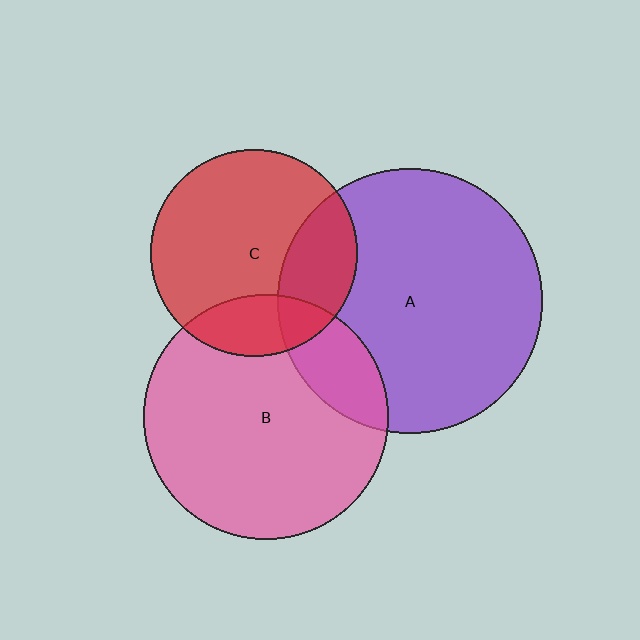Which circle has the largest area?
Circle A (purple).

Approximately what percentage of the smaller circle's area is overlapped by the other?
Approximately 20%.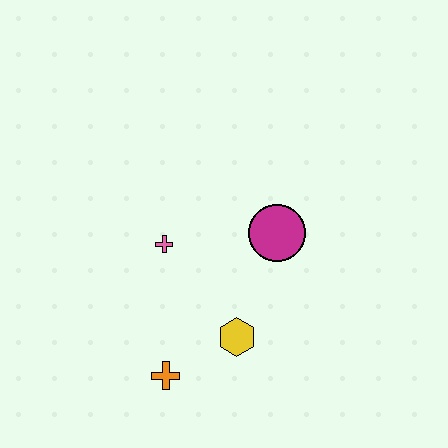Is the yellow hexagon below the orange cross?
No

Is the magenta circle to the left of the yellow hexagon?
No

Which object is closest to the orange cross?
The yellow hexagon is closest to the orange cross.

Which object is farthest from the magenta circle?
The orange cross is farthest from the magenta circle.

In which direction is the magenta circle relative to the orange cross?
The magenta circle is above the orange cross.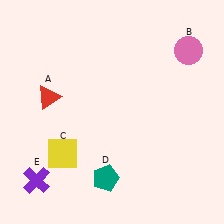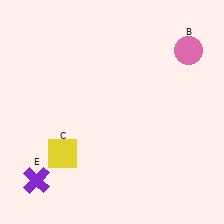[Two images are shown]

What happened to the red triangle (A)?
The red triangle (A) was removed in Image 2. It was in the top-left area of Image 1.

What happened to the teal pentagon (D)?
The teal pentagon (D) was removed in Image 2. It was in the bottom-left area of Image 1.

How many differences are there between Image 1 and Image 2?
There are 2 differences between the two images.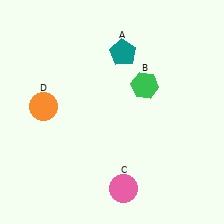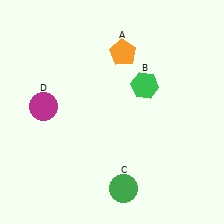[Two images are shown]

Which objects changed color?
A changed from teal to orange. C changed from pink to green. D changed from orange to magenta.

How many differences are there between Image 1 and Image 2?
There are 3 differences between the two images.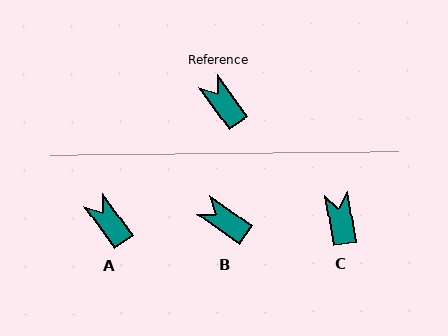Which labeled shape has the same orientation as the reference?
A.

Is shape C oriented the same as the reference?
No, it is off by about 26 degrees.